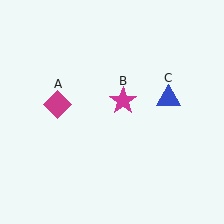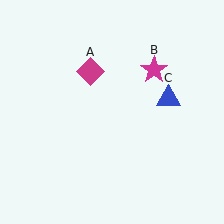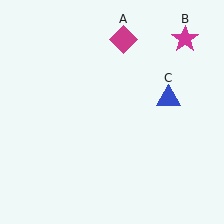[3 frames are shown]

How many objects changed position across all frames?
2 objects changed position: magenta diamond (object A), magenta star (object B).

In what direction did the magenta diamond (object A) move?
The magenta diamond (object A) moved up and to the right.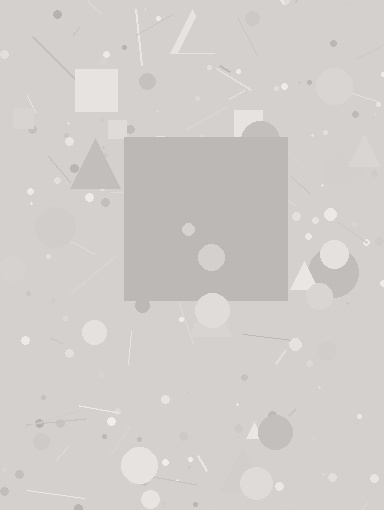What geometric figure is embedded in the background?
A square is embedded in the background.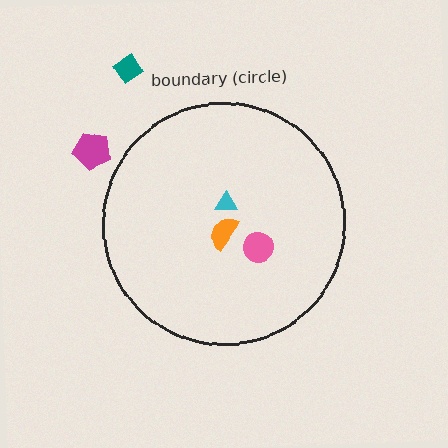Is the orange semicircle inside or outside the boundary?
Inside.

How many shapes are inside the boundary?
3 inside, 2 outside.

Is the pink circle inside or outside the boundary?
Inside.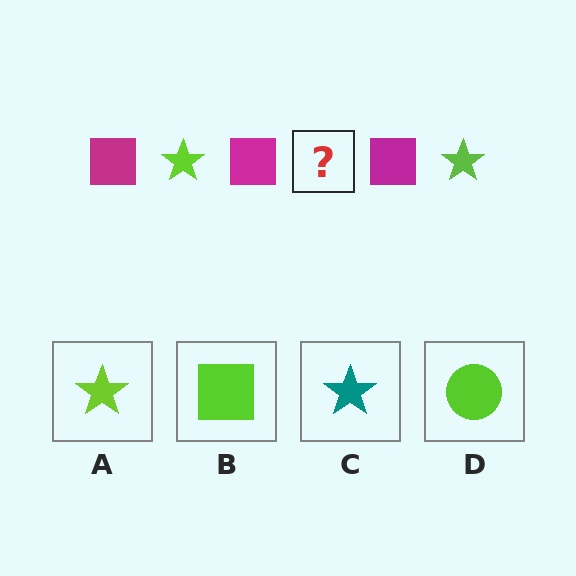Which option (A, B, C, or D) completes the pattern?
A.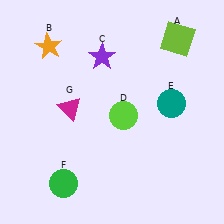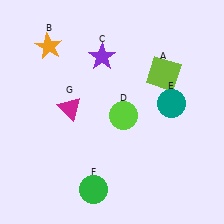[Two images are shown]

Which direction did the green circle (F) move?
The green circle (F) moved right.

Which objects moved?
The objects that moved are: the lime square (A), the green circle (F).